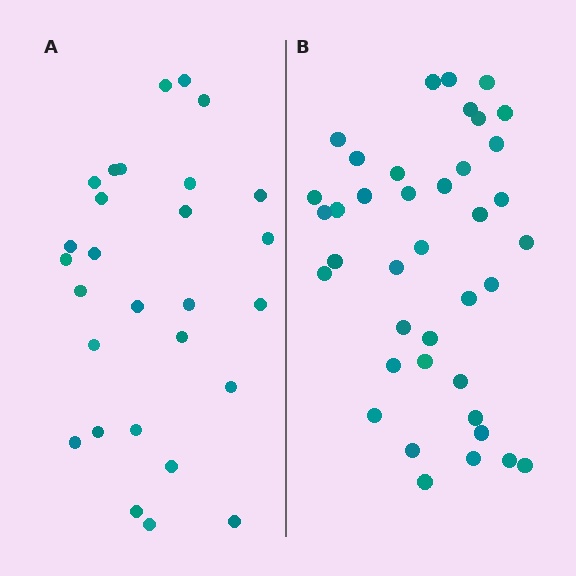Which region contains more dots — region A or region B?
Region B (the right region) has more dots.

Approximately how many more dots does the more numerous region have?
Region B has roughly 12 or so more dots than region A.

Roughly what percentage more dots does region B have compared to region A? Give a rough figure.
About 40% more.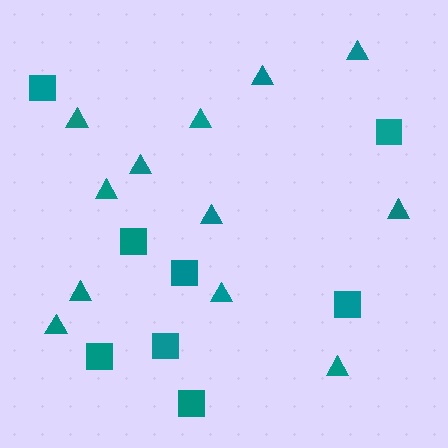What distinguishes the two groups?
There are 2 groups: one group of triangles (12) and one group of squares (8).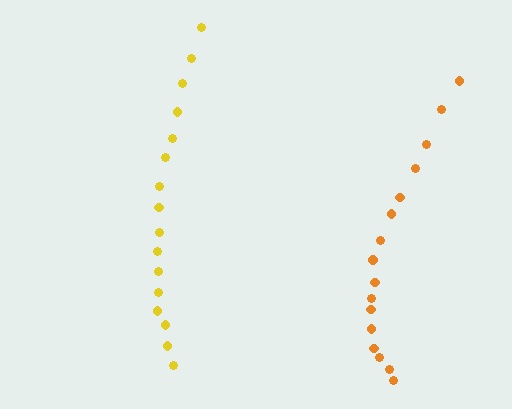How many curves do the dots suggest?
There are 2 distinct paths.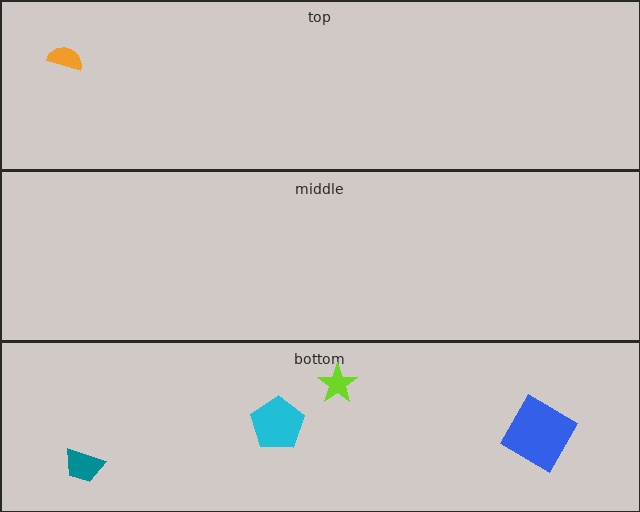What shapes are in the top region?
The orange semicircle.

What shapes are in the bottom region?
The lime star, the blue diamond, the cyan pentagon, the teal trapezoid.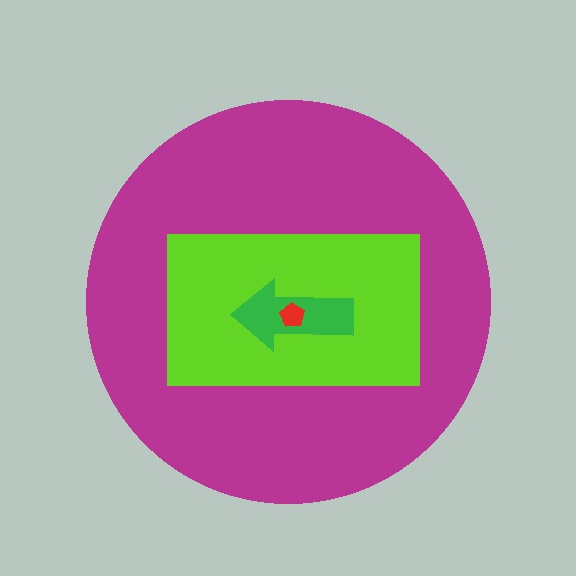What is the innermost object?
The red pentagon.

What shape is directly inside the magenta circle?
The lime rectangle.